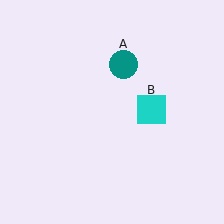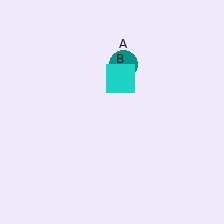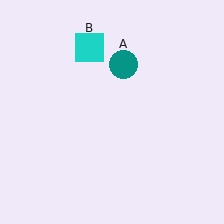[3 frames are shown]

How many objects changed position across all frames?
1 object changed position: cyan square (object B).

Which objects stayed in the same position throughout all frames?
Teal circle (object A) remained stationary.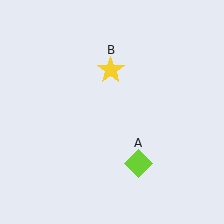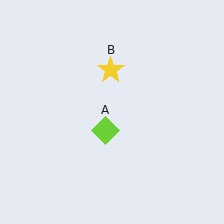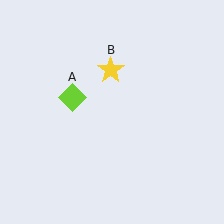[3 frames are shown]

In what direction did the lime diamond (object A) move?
The lime diamond (object A) moved up and to the left.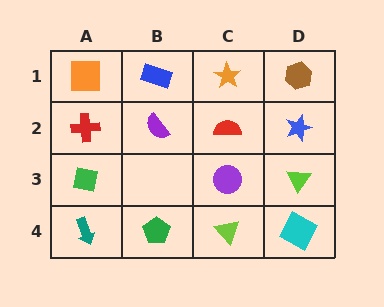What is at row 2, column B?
A purple semicircle.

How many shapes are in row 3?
3 shapes.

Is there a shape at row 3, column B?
No, that cell is empty.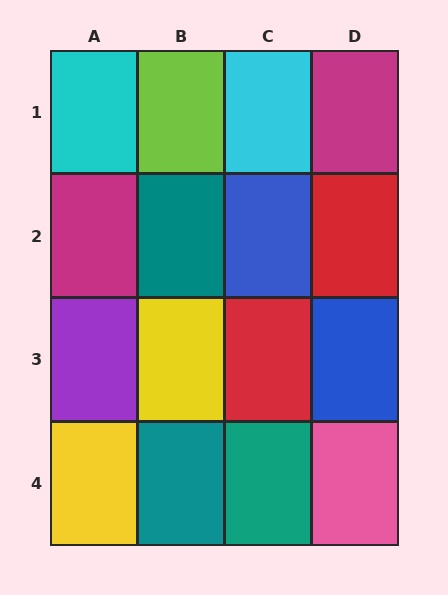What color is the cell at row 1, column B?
Lime.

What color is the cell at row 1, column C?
Cyan.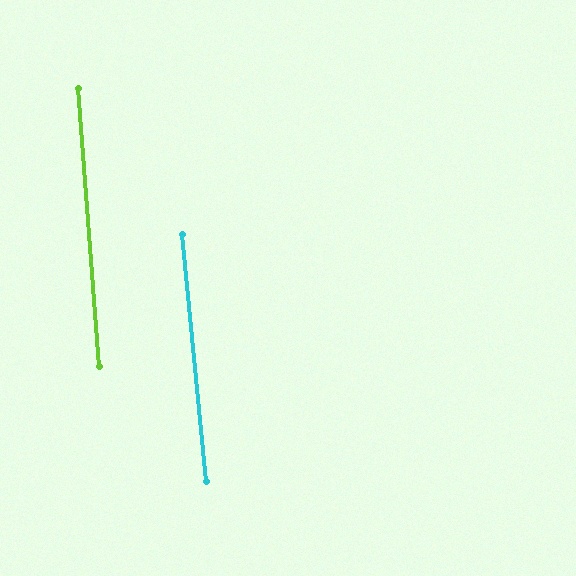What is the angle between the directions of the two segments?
Approximately 1 degree.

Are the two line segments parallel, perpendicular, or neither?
Parallel — their directions differ by only 1.4°.